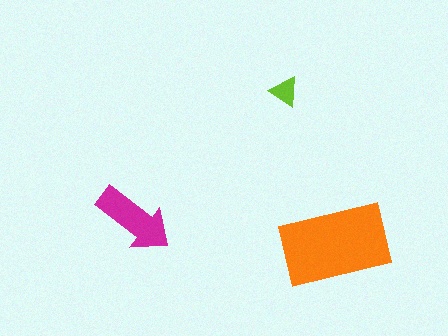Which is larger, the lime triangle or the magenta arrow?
The magenta arrow.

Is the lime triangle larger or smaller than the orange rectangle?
Smaller.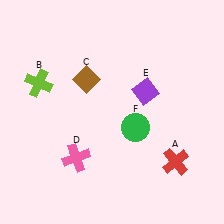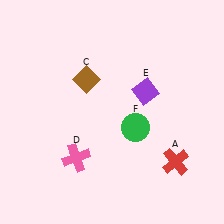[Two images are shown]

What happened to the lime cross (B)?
The lime cross (B) was removed in Image 2. It was in the top-left area of Image 1.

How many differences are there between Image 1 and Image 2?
There is 1 difference between the two images.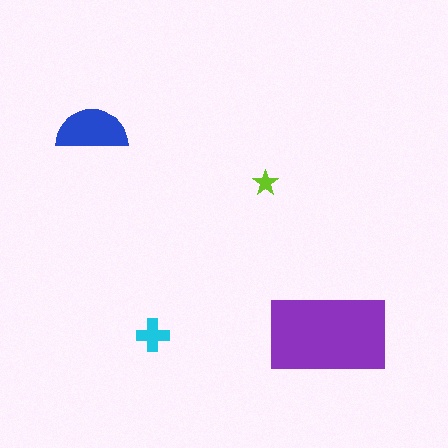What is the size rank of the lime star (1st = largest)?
4th.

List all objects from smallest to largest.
The lime star, the cyan cross, the blue semicircle, the purple rectangle.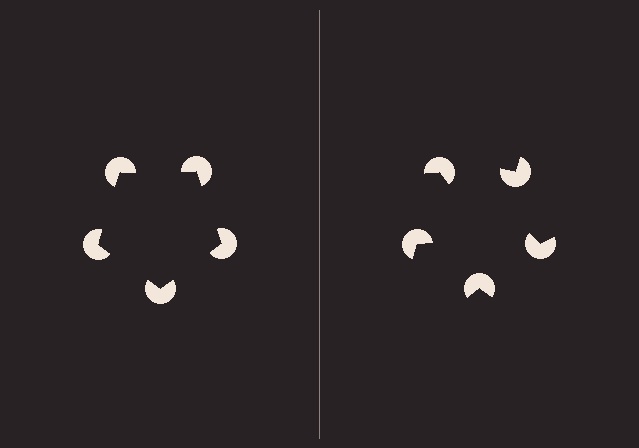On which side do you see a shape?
An illusory pentagon appears on the left side. On the right side the wedge cuts are rotated, so no coherent shape forms.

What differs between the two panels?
The pac-man discs are positioned identically on both sides; only the wedge orientations differ. On the left they align to a pentagon; on the right they are misaligned.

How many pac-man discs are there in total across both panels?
10 — 5 on each side.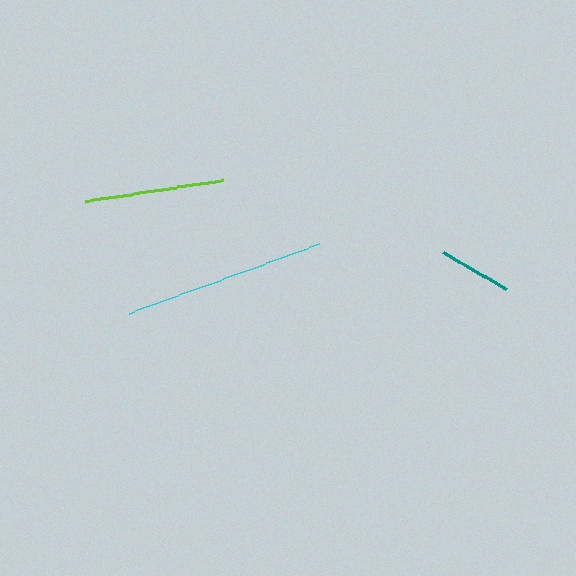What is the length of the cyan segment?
The cyan segment is approximately 202 pixels long.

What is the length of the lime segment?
The lime segment is approximately 139 pixels long.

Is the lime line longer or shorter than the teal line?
The lime line is longer than the teal line.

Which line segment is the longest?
The cyan line is the longest at approximately 202 pixels.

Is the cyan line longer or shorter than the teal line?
The cyan line is longer than the teal line.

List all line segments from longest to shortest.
From longest to shortest: cyan, lime, teal.